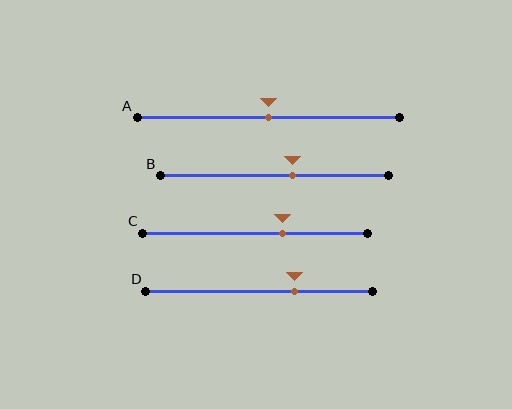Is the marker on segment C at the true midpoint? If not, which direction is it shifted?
No, the marker on segment C is shifted to the right by about 12% of the segment length.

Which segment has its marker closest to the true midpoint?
Segment A has its marker closest to the true midpoint.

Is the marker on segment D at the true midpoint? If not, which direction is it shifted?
No, the marker on segment D is shifted to the right by about 16% of the segment length.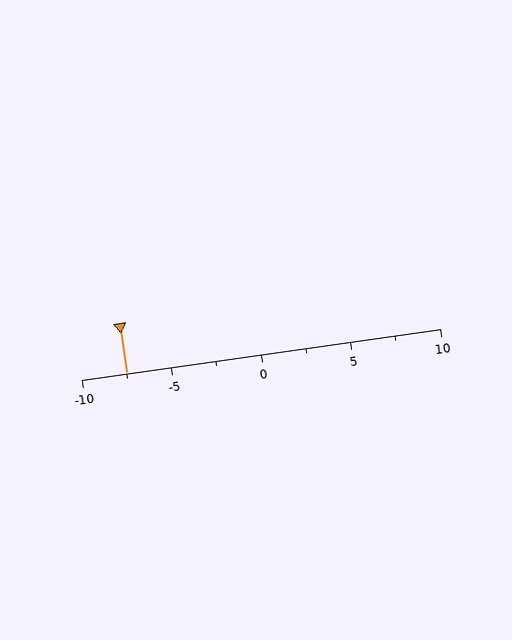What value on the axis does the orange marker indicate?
The marker indicates approximately -7.5.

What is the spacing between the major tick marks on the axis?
The major ticks are spaced 5 apart.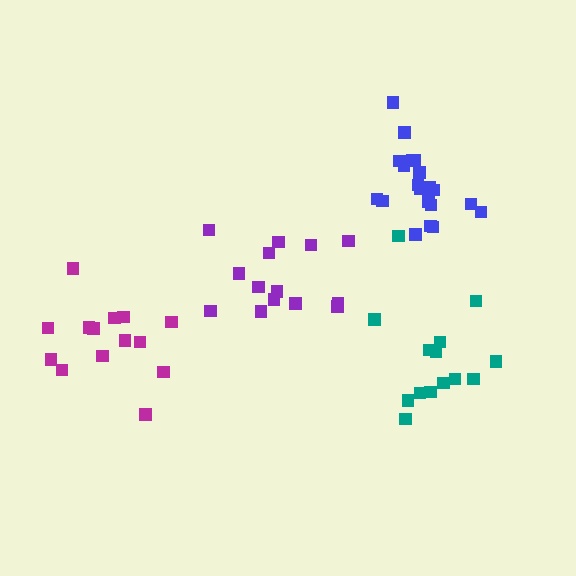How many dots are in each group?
Group 1: 14 dots, Group 2: 14 dots, Group 3: 20 dots, Group 4: 14 dots (62 total).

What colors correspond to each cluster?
The clusters are colored: purple, teal, blue, magenta.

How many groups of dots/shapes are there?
There are 4 groups.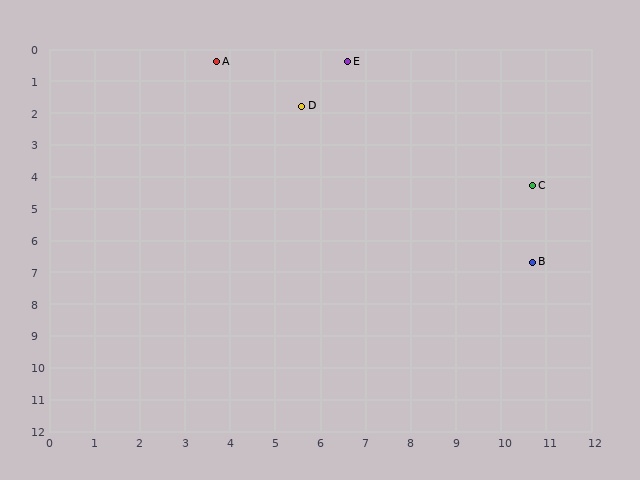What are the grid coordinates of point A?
Point A is at approximately (3.7, 0.4).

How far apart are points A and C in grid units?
Points A and C are about 8.0 grid units apart.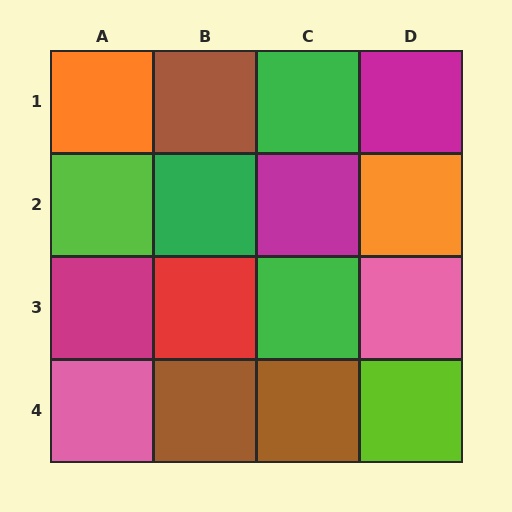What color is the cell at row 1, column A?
Orange.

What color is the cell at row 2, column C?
Magenta.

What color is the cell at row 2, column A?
Lime.